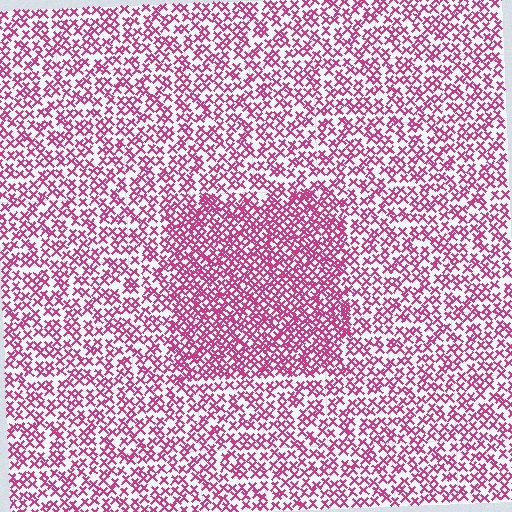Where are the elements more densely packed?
The elements are more densely packed inside the rectangle boundary.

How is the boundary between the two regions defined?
The boundary is defined by a change in element density (approximately 1.7x ratio). All elements are the same color, size, and shape.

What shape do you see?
I see a rectangle.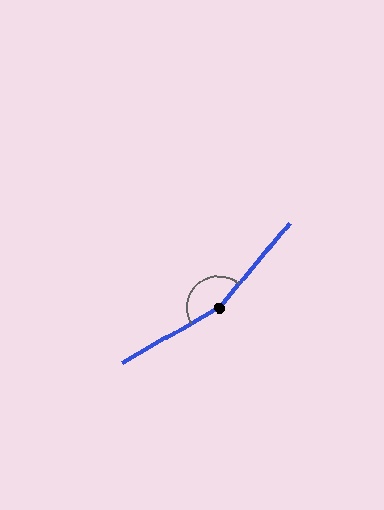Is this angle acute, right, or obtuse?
It is obtuse.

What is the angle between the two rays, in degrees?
Approximately 160 degrees.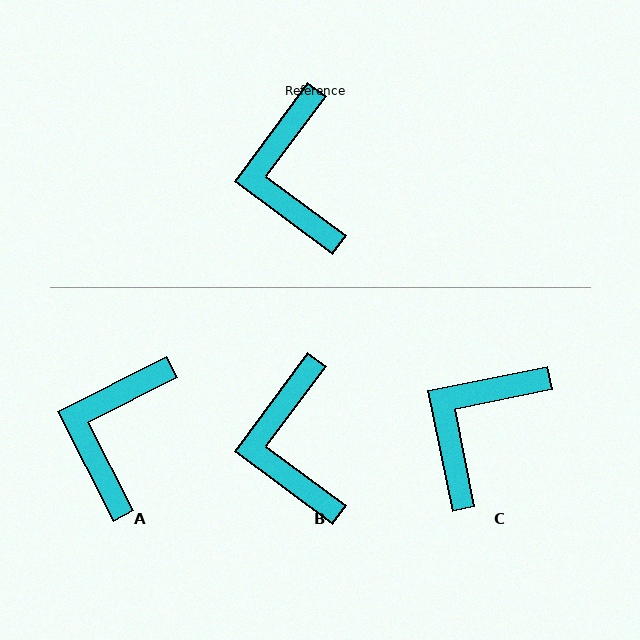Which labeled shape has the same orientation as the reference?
B.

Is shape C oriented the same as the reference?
No, it is off by about 42 degrees.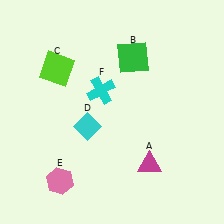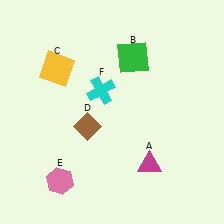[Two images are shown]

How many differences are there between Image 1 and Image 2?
There are 2 differences between the two images.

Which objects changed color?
C changed from lime to yellow. D changed from cyan to brown.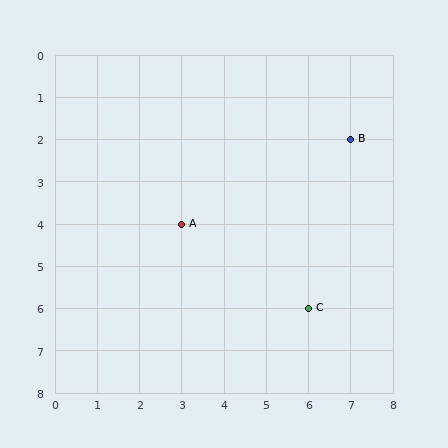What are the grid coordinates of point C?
Point C is at grid coordinates (6, 6).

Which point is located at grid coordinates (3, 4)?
Point A is at (3, 4).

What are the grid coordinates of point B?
Point B is at grid coordinates (7, 2).